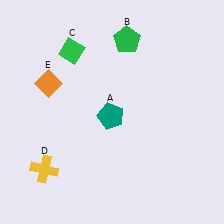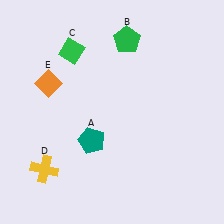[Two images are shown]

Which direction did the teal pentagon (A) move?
The teal pentagon (A) moved down.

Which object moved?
The teal pentagon (A) moved down.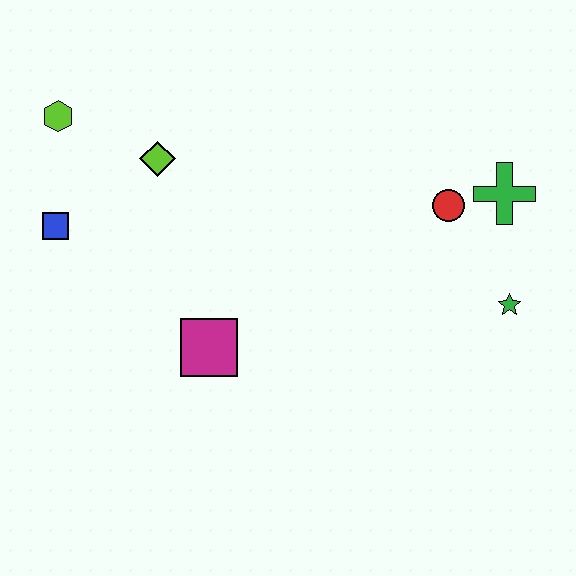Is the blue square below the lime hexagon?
Yes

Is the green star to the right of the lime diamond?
Yes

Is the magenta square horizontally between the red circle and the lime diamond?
Yes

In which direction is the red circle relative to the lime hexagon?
The red circle is to the right of the lime hexagon.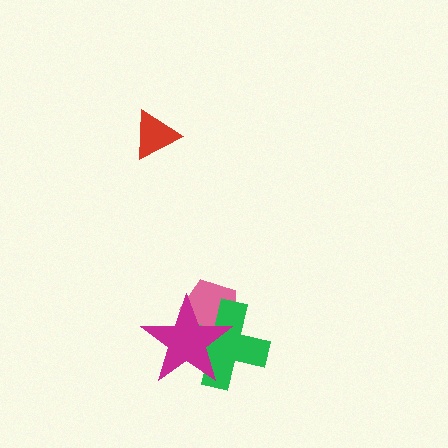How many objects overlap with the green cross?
2 objects overlap with the green cross.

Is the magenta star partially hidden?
No, no other shape covers it.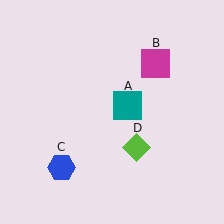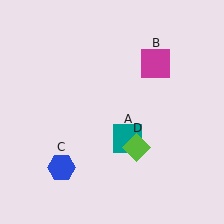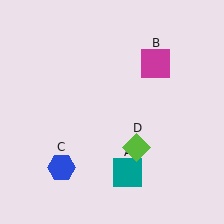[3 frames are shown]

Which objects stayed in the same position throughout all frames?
Magenta square (object B) and blue hexagon (object C) and lime diamond (object D) remained stationary.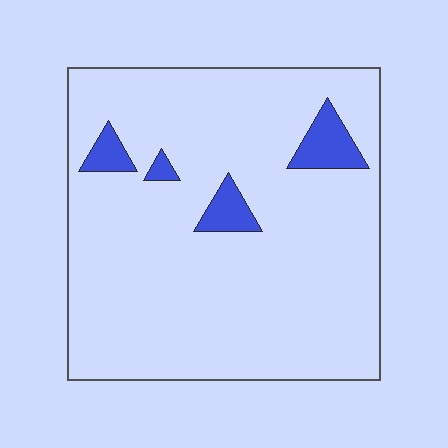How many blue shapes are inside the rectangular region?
4.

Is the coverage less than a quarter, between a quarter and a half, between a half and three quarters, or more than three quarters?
Less than a quarter.